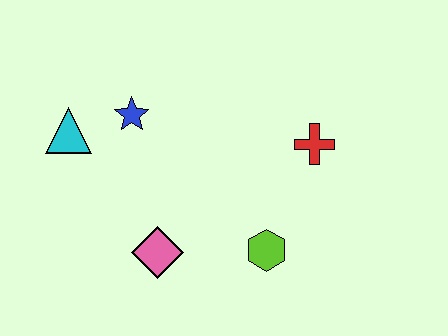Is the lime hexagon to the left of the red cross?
Yes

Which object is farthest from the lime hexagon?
The cyan triangle is farthest from the lime hexagon.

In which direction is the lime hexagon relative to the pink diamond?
The lime hexagon is to the right of the pink diamond.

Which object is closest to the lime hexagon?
The pink diamond is closest to the lime hexagon.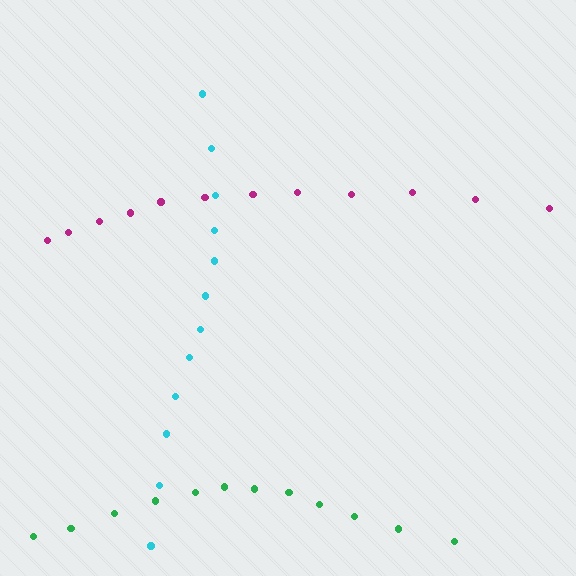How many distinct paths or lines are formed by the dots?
There are 3 distinct paths.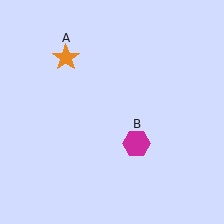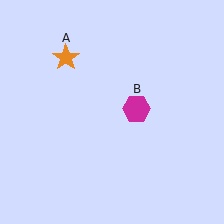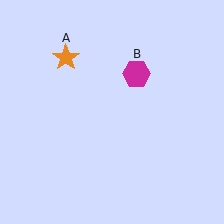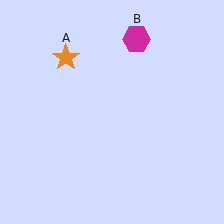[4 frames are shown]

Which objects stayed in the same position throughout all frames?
Orange star (object A) remained stationary.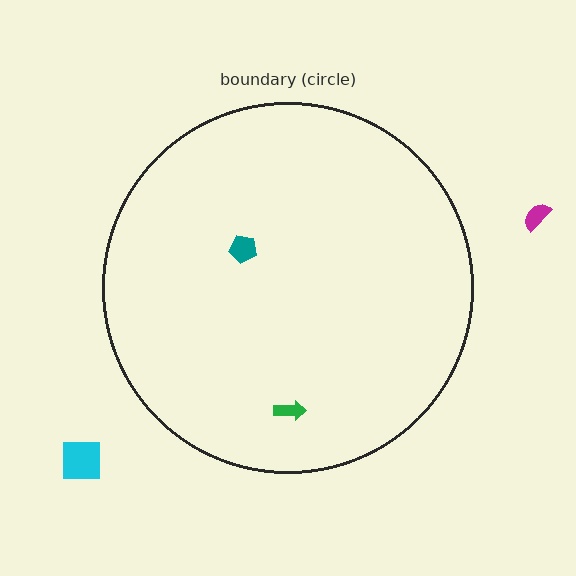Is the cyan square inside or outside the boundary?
Outside.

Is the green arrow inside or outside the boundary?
Inside.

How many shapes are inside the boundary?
2 inside, 2 outside.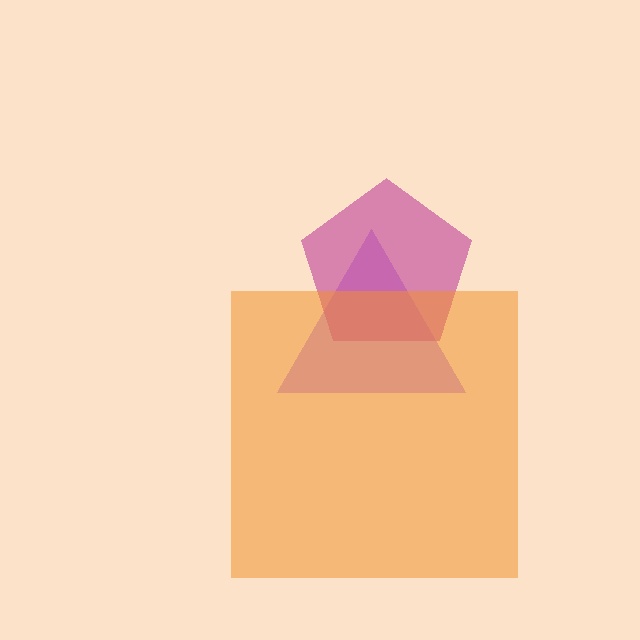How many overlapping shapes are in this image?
There are 3 overlapping shapes in the image.